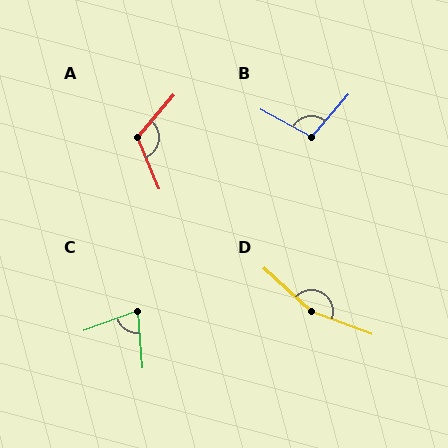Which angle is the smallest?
C, at approximately 74 degrees.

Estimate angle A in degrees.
Approximately 117 degrees.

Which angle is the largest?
D, at approximately 158 degrees.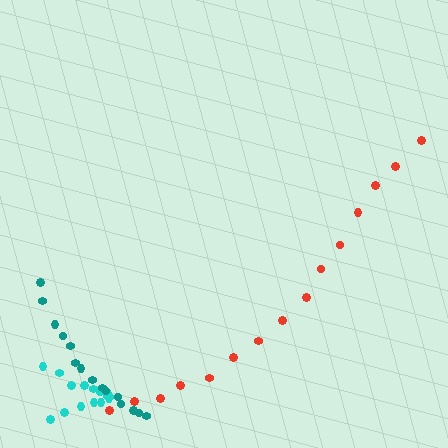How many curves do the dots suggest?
There are 3 distinct paths.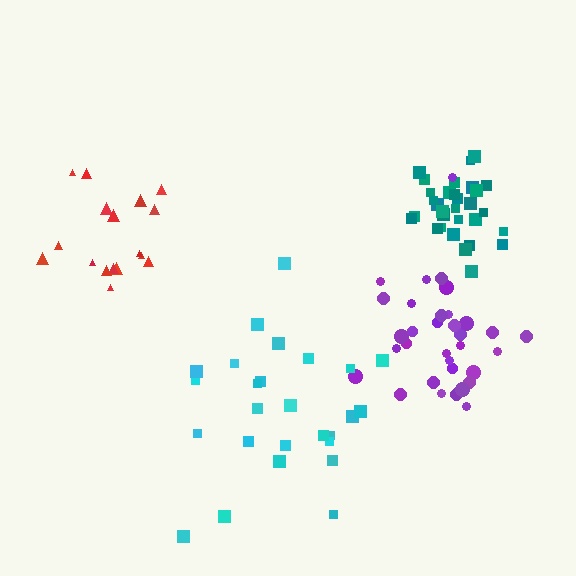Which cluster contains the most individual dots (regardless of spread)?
Purple (33).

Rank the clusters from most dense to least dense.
teal, purple, red, cyan.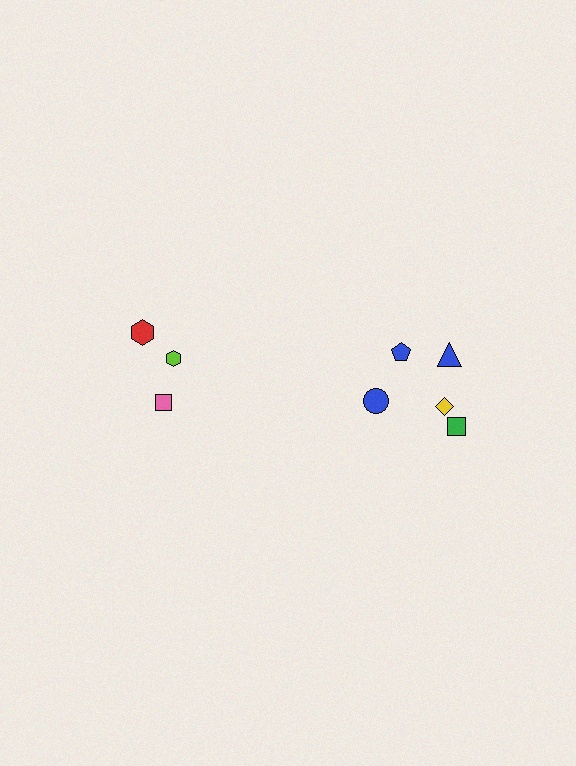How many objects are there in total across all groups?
There are 8 objects.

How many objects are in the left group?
There are 3 objects.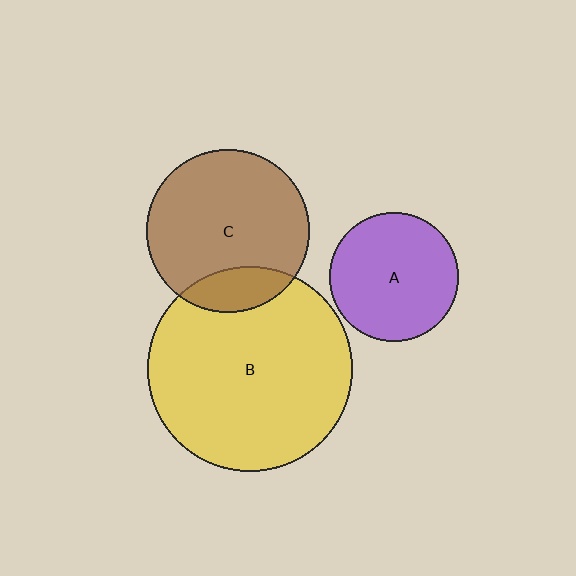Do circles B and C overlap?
Yes.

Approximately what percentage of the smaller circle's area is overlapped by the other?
Approximately 15%.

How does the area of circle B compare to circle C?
Approximately 1.6 times.